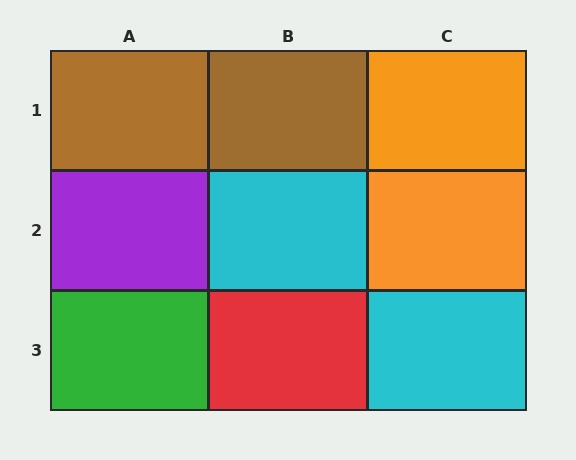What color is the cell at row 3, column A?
Green.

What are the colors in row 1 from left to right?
Brown, brown, orange.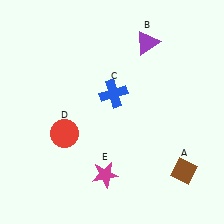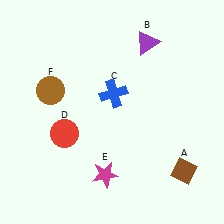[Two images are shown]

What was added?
A brown circle (F) was added in Image 2.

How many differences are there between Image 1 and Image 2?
There is 1 difference between the two images.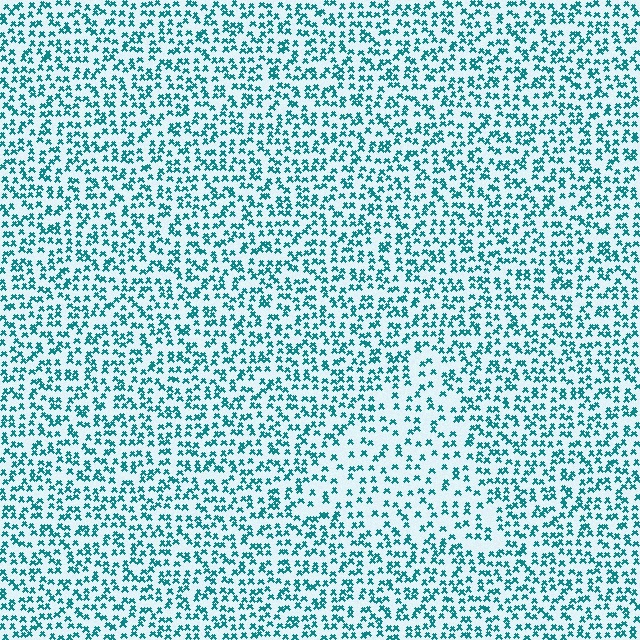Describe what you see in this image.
The image contains small teal elements arranged at two different densities. A triangle-shaped region is visible where the elements are less densely packed than the surrounding area.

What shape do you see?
I see a triangle.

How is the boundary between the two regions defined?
The boundary is defined by a change in element density (approximately 1.7x ratio). All elements are the same color, size, and shape.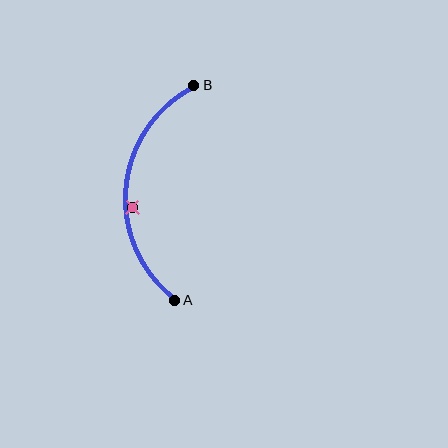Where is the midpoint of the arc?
The arc midpoint is the point on the curve farthest from the straight line joining A and B. It sits to the left of that line.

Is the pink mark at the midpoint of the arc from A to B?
No — the pink mark does not lie on the arc at all. It sits slightly inside the curve.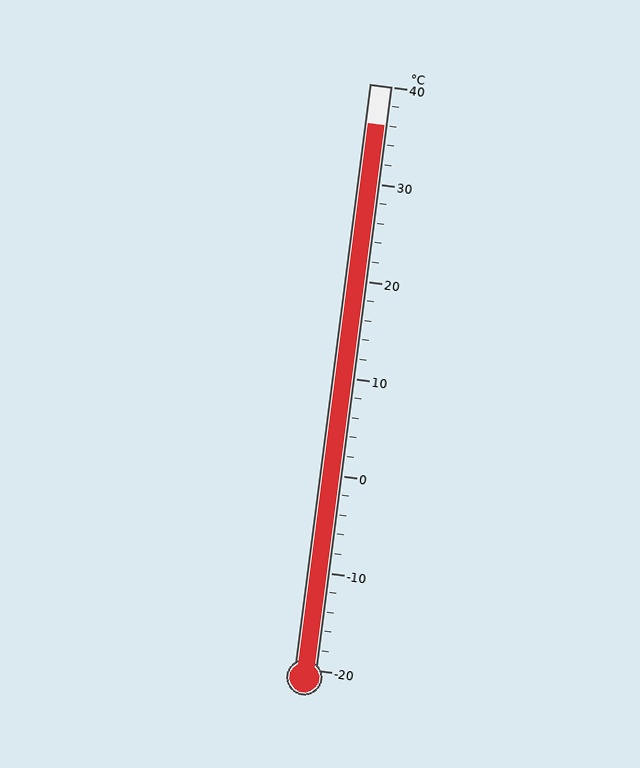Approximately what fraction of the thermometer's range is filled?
The thermometer is filled to approximately 95% of its range.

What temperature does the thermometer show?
The thermometer shows approximately 36°C.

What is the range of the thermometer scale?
The thermometer scale ranges from -20°C to 40°C.